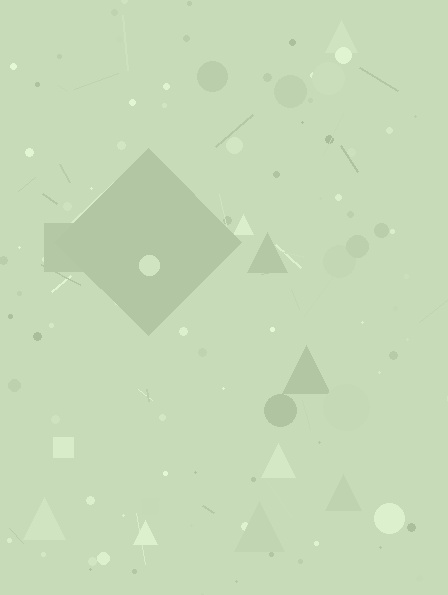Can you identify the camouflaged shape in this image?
The camouflaged shape is a diamond.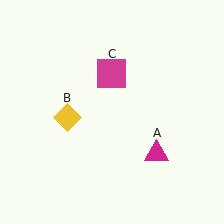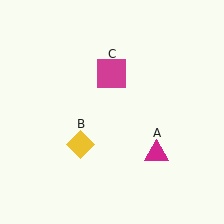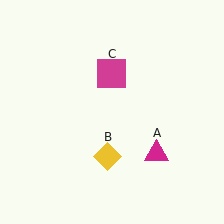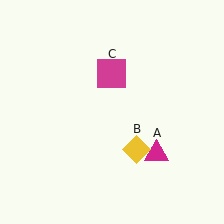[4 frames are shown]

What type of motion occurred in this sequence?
The yellow diamond (object B) rotated counterclockwise around the center of the scene.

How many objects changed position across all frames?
1 object changed position: yellow diamond (object B).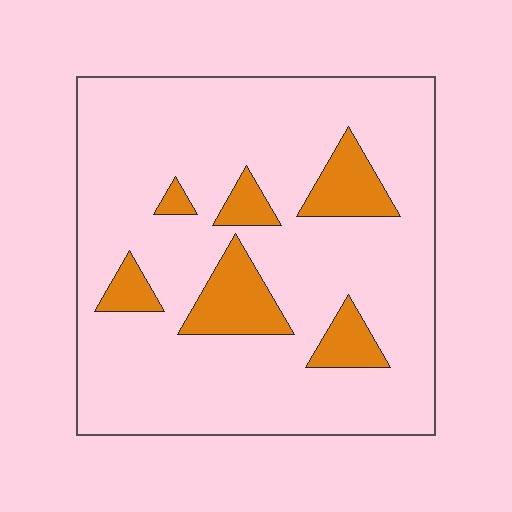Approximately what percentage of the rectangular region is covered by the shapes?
Approximately 15%.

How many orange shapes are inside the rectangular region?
6.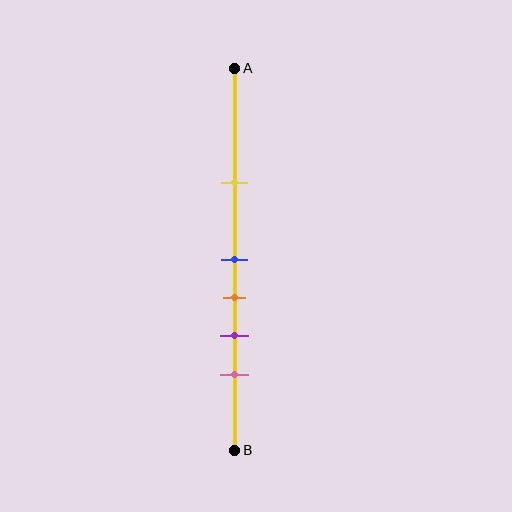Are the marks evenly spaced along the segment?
No, the marks are not evenly spaced.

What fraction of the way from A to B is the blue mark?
The blue mark is approximately 50% (0.5) of the way from A to B.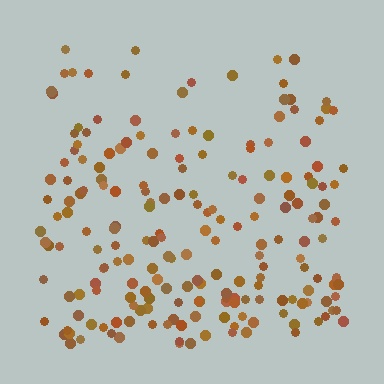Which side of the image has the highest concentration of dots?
The bottom.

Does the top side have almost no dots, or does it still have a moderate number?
Still a moderate number, just noticeably fewer than the bottom.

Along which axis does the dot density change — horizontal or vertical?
Vertical.